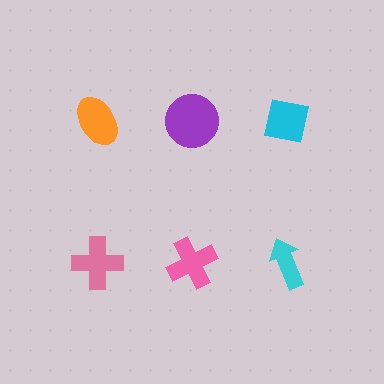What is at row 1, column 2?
A purple circle.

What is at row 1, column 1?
An orange ellipse.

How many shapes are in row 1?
3 shapes.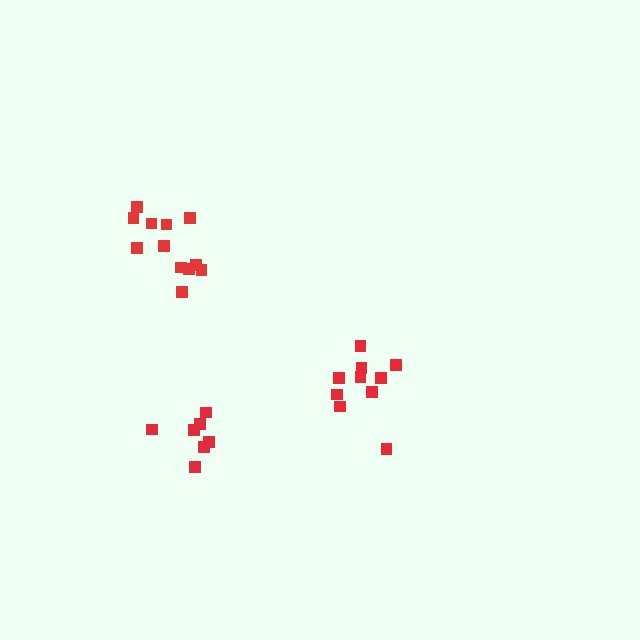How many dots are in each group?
Group 1: 10 dots, Group 2: 12 dots, Group 3: 7 dots (29 total).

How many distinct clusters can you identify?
There are 3 distinct clusters.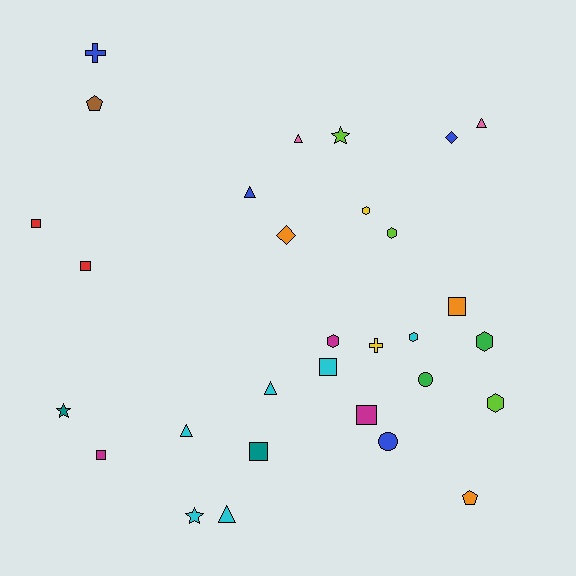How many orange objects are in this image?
There are 3 orange objects.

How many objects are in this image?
There are 30 objects.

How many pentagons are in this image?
There are 2 pentagons.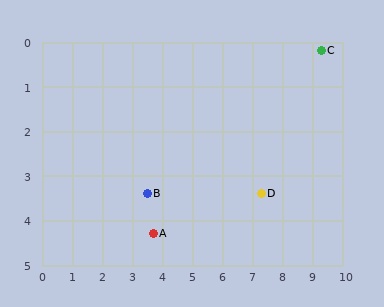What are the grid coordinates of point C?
Point C is at approximately (9.3, 0.2).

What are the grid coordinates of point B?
Point B is at approximately (3.5, 3.4).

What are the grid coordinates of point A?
Point A is at approximately (3.7, 4.3).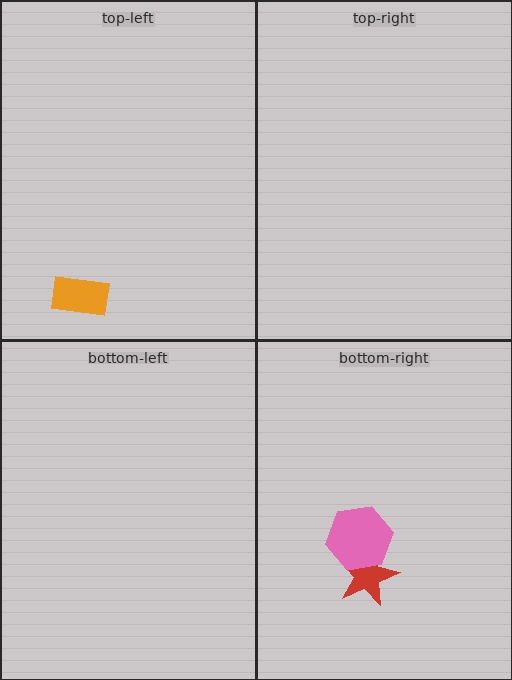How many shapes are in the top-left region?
1.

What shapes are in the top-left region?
The orange rectangle.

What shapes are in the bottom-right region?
The red star, the pink hexagon.